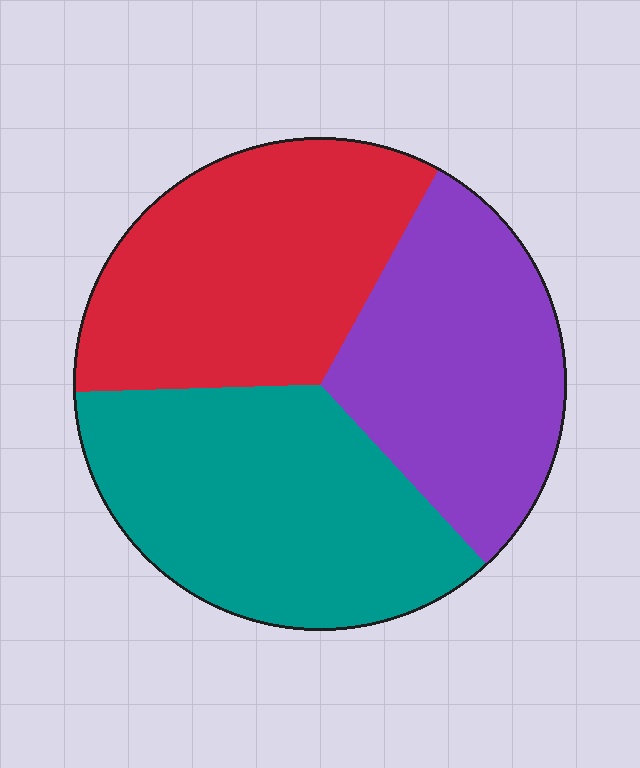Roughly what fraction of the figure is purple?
Purple takes up about one third (1/3) of the figure.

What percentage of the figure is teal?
Teal takes up about three eighths (3/8) of the figure.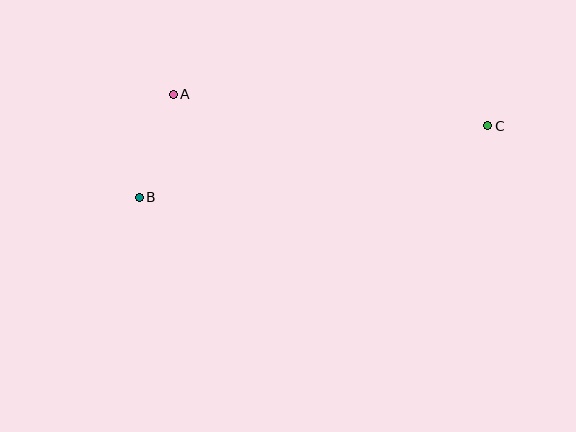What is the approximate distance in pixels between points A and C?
The distance between A and C is approximately 316 pixels.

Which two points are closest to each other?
Points A and B are closest to each other.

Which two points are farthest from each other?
Points B and C are farthest from each other.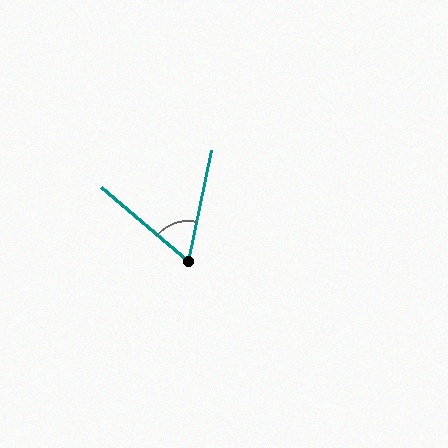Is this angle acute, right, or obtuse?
It is acute.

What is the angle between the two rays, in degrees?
Approximately 62 degrees.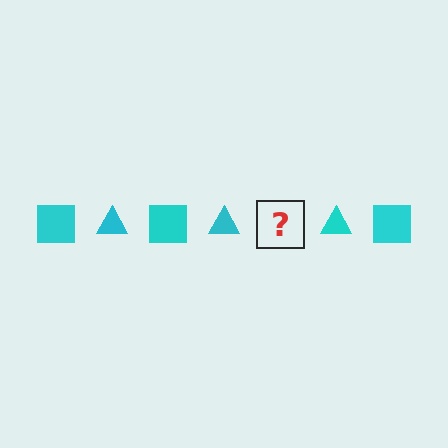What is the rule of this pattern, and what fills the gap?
The rule is that the pattern cycles through square, triangle shapes in cyan. The gap should be filled with a cyan square.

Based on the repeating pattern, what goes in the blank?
The blank should be a cyan square.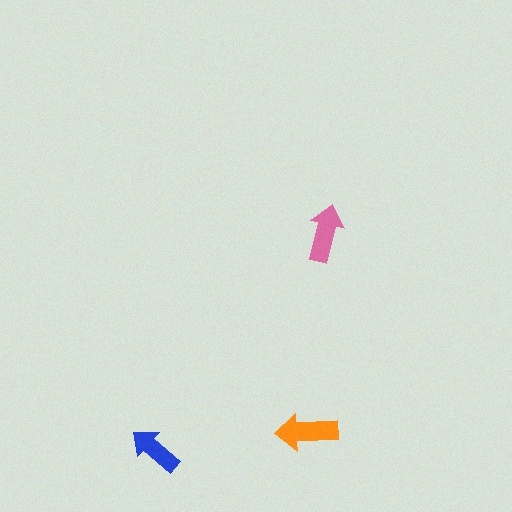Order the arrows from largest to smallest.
the orange one, the pink one, the blue one.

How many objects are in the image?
There are 3 objects in the image.